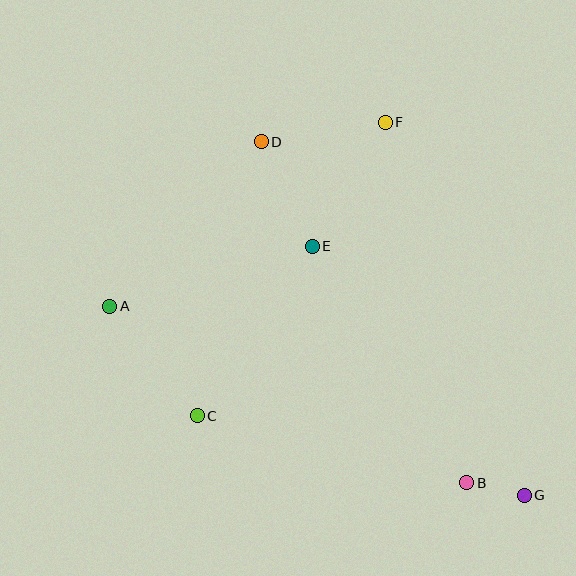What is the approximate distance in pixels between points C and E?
The distance between C and E is approximately 204 pixels.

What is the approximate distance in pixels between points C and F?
The distance between C and F is approximately 349 pixels.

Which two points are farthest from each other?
Points A and G are farthest from each other.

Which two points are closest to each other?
Points B and G are closest to each other.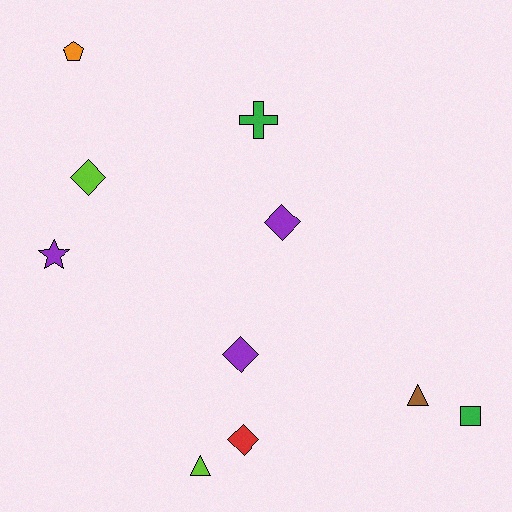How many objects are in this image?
There are 10 objects.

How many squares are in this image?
There is 1 square.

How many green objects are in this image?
There are 2 green objects.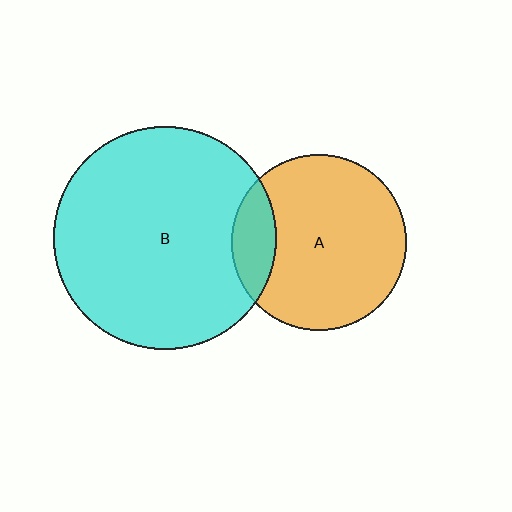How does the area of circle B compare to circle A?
Approximately 1.6 times.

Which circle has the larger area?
Circle B (cyan).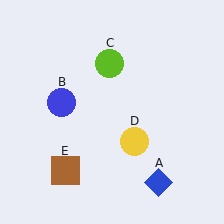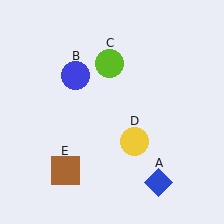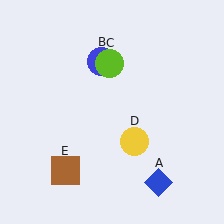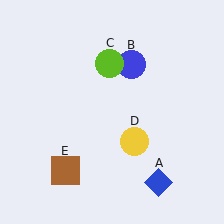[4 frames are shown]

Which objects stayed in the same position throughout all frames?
Blue diamond (object A) and lime circle (object C) and yellow circle (object D) and brown square (object E) remained stationary.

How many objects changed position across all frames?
1 object changed position: blue circle (object B).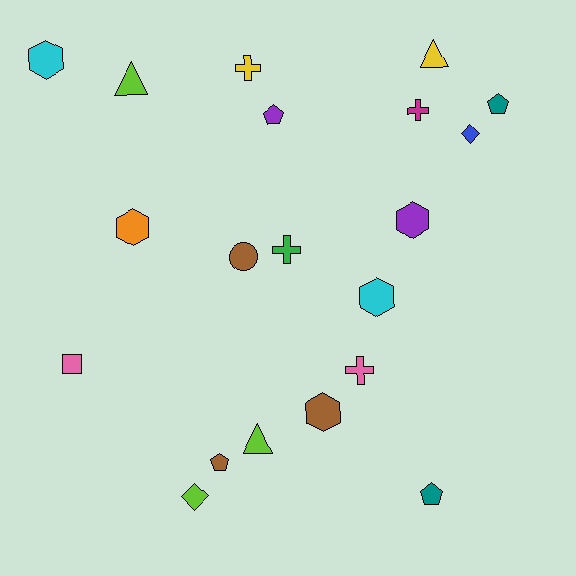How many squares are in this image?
There is 1 square.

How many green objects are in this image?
There is 1 green object.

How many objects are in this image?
There are 20 objects.